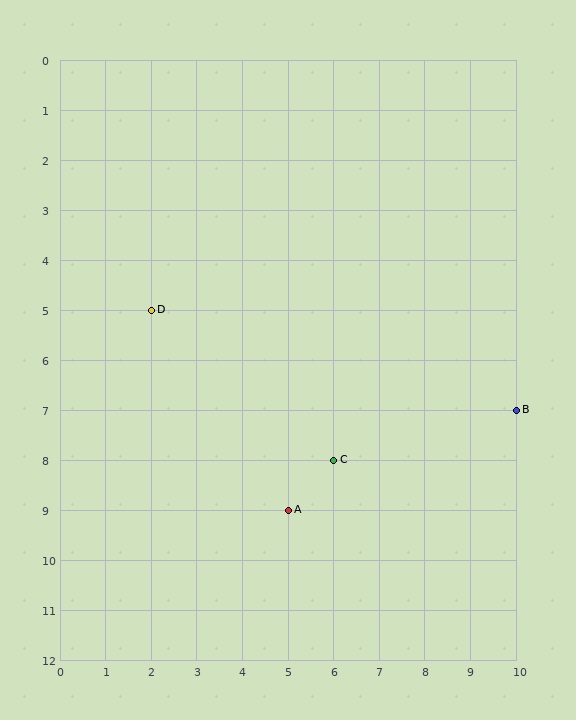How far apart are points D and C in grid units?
Points D and C are 4 columns and 3 rows apart (about 5.0 grid units diagonally).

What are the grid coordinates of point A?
Point A is at grid coordinates (5, 9).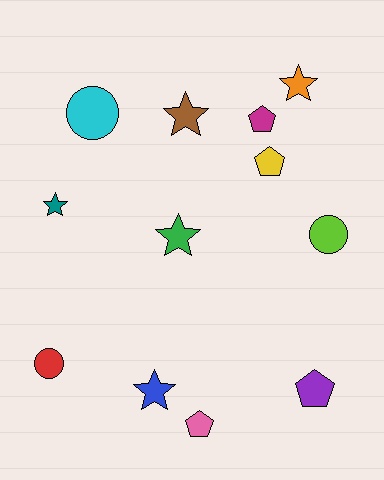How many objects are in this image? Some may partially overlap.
There are 12 objects.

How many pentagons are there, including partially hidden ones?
There are 4 pentagons.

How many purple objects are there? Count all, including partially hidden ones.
There is 1 purple object.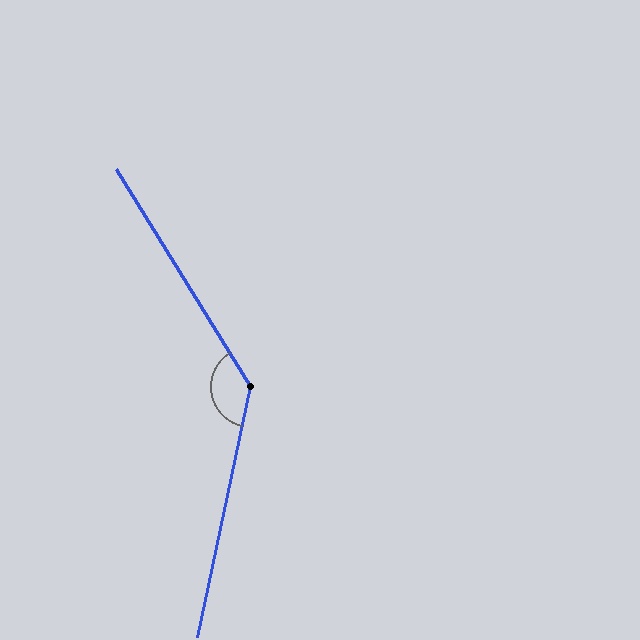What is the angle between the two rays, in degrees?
Approximately 136 degrees.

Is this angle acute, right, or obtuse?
It is obtuse.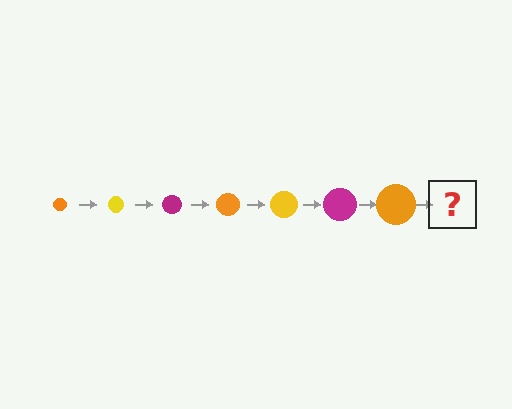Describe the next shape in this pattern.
It should be a yellow circle, larger than the previous one.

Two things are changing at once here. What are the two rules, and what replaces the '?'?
The two rules are that the circle grows larger each step and the color cycles through orange, yellow, and magenta. The '?' should be a yellow circle, larger than the previous one.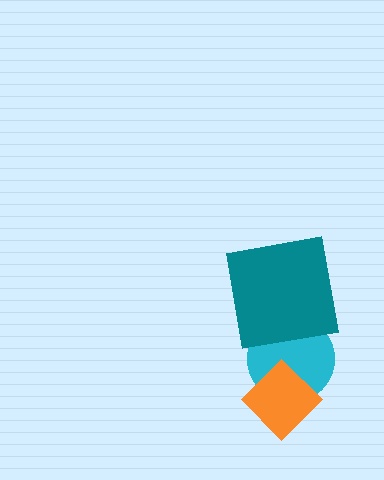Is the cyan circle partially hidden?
Yes, it is partially covered by another shape.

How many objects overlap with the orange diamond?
1 object overlaps with the orange diamond.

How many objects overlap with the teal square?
1 object overlaps with the teal square.